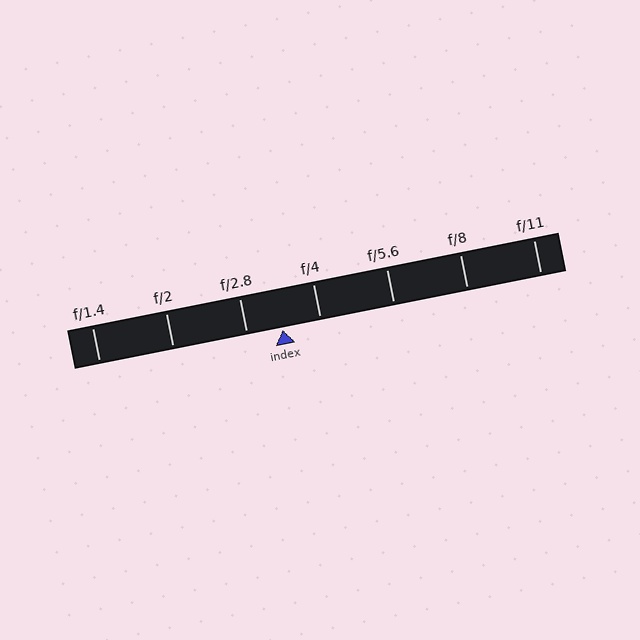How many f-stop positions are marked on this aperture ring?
There are 7 f-stop positions marked.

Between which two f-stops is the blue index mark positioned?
The index mark is between f/2.8 and f/4.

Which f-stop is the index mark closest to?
The index mark is closest to f/2.8.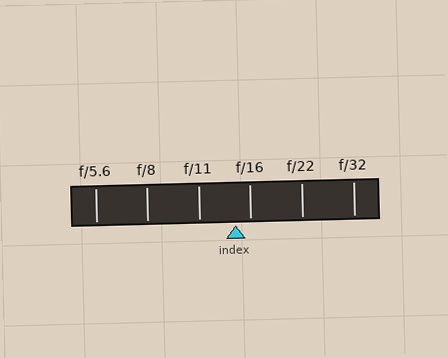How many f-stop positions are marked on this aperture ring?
There are 6 f-stop positions marked.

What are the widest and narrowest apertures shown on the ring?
The widest aperture shown is f/5.6 and the narrowest is f/32.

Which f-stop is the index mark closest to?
The index mark is closest to f/16.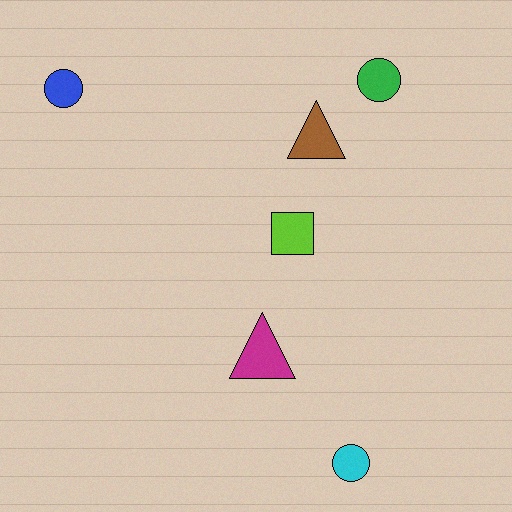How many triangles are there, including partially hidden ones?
There are 2 triangles.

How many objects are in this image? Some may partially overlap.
There are 6 objects.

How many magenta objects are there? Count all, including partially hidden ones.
There is 1 magenta object.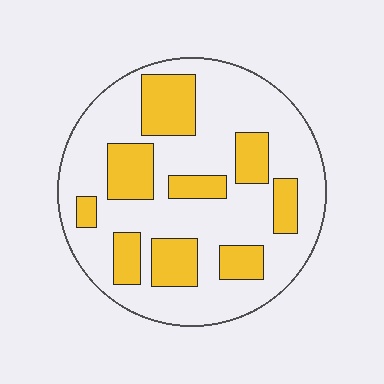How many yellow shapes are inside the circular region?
9.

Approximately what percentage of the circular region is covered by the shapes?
Approximately 30%.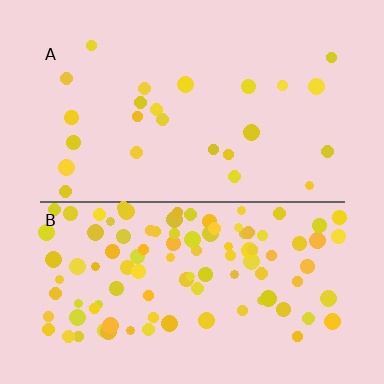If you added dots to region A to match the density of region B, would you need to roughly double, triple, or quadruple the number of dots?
Approximately quadruple.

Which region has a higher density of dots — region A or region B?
B (the bottom).